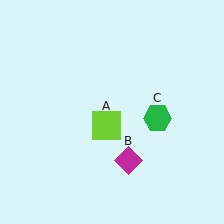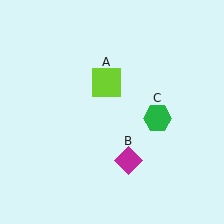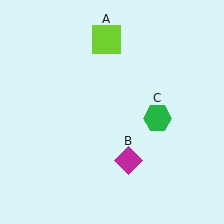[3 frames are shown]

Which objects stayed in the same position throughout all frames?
Magenta diamond (object B) and green hexagon (object C) remained stationary.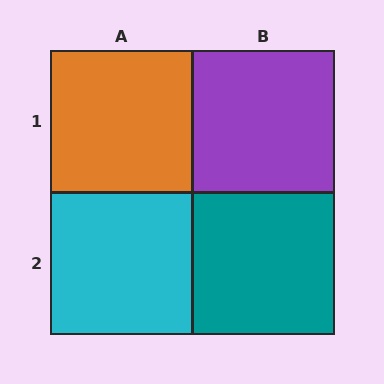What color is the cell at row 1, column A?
Orange.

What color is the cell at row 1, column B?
Purple.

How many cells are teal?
1 cell is teal.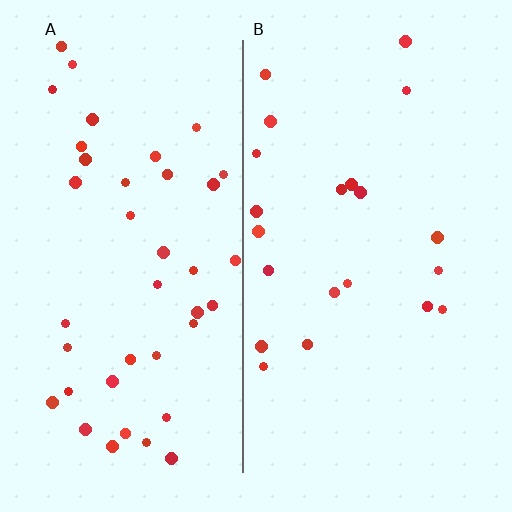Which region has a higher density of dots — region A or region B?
A (the left).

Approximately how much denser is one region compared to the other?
Approximately 1.9× — region A over region B.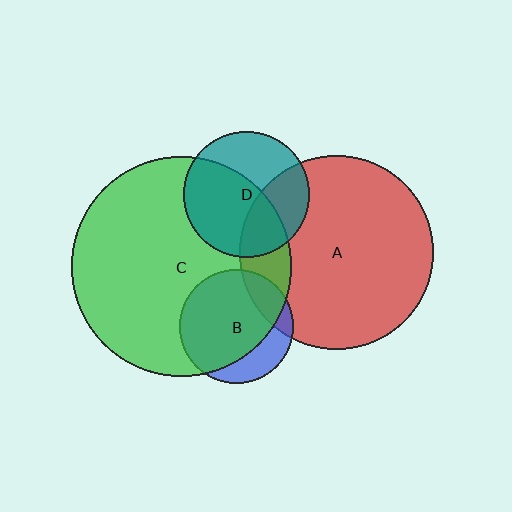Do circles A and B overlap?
Yes.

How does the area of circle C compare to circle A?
Approximately 1.3 times.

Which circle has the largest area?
Circle C (green).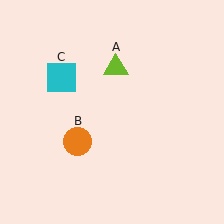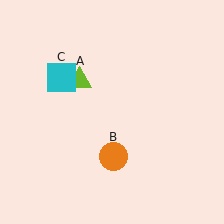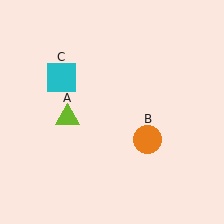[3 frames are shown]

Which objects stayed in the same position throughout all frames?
Cyan square (object C) remained stationary.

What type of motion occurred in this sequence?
The lime triangle (object A), orange circle (object B) rotated counterclockwise around the center of the scene.